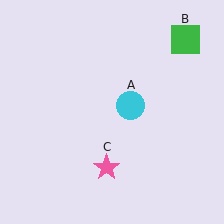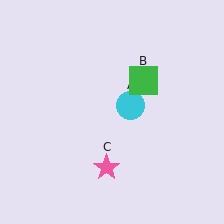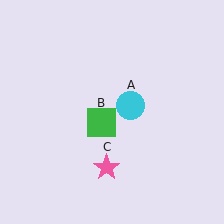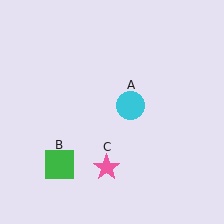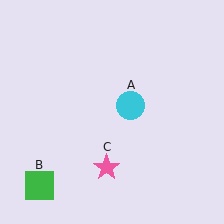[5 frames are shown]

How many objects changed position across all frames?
1 object changed position: green square (object B).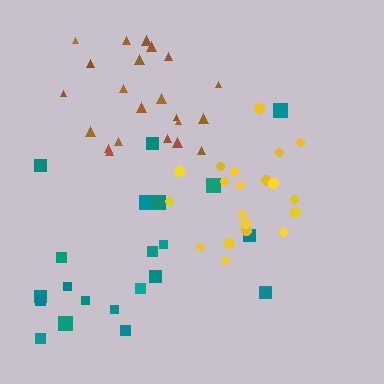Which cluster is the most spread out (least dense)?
Teal.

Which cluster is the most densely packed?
Brown.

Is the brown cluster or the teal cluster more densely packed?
Brown.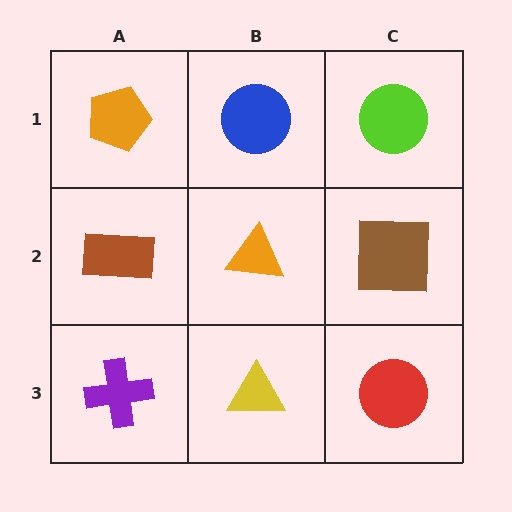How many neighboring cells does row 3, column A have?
2.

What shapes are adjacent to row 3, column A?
A brown rectangle (row 2, column A), a yellow triangle (row 3, column B).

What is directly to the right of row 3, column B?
A red circle.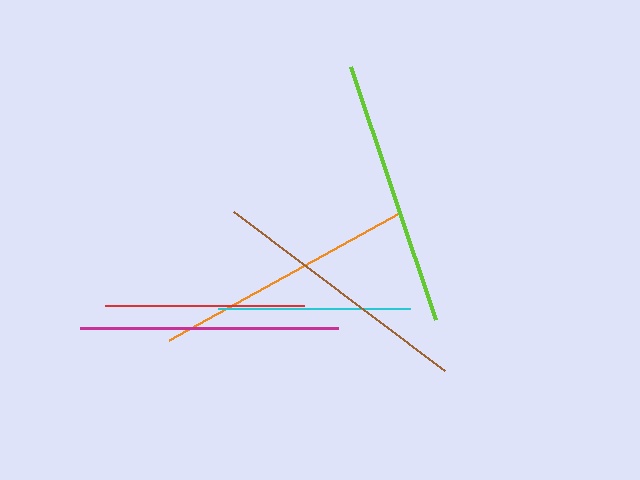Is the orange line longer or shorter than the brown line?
The brown line is longer than the orange line.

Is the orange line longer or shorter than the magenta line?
The orange line is longer than the magenta line.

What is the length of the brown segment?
The brown segment is approximately 264 pixels long.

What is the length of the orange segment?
The orange segment is approximately 263 pixels long.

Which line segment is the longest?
The lime line is the longest at approximately 267 pixels.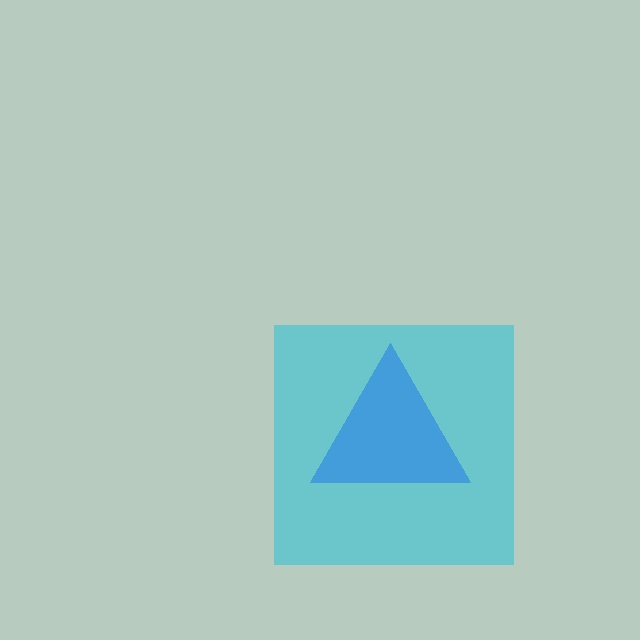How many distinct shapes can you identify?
There are 2 distinct shapes: a blue triangle, a cyan square.